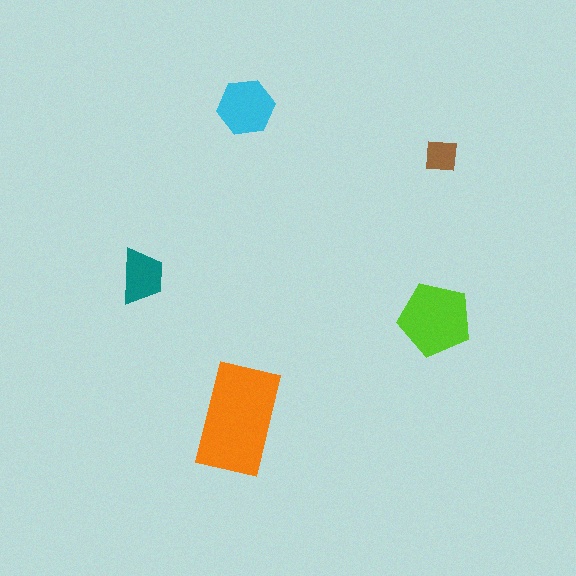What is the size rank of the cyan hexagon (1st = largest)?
3rd.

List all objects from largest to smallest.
The orange rectangle, the lime pentagon, the cyan hexagon, the teal trapezoid, the brown square.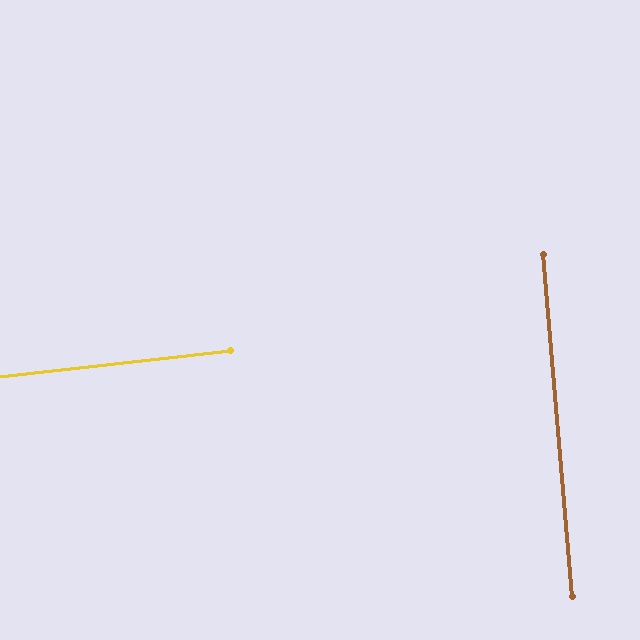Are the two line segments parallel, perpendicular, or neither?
Perpendicular — they meet at approximately 88°.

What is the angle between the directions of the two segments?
Approximately 88 degrees.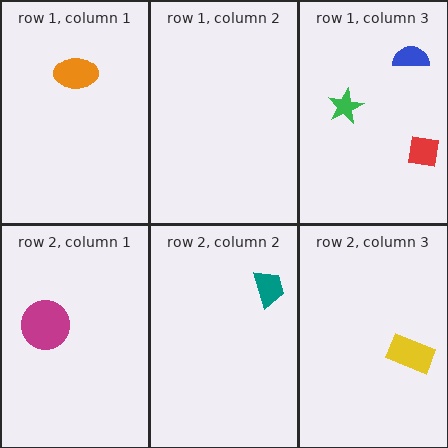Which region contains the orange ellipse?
The row 1, column 1 region.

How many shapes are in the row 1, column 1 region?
1.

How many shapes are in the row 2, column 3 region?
1.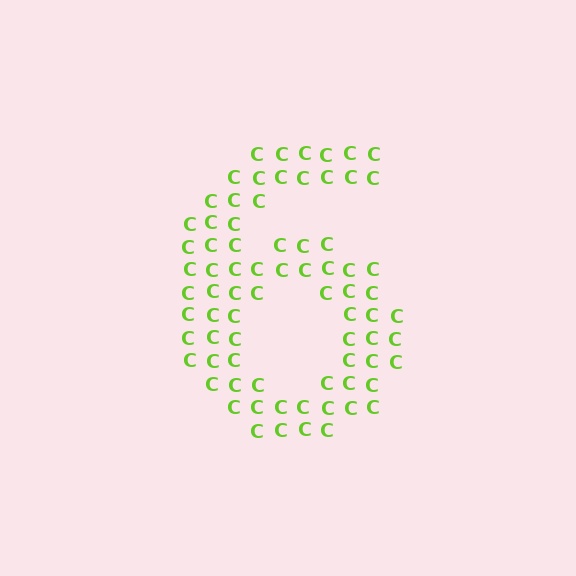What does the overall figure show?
The overall figure shows the digit 6.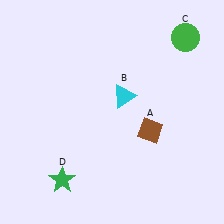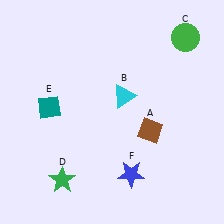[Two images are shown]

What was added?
A teal diamond (E), a blue star (F) were added in Image 2.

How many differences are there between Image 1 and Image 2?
There are 2 differences between the two images.